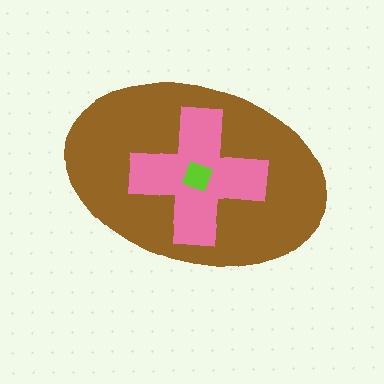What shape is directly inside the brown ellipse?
The pink cross.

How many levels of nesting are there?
3.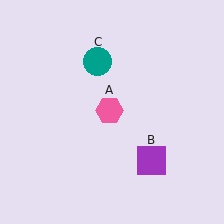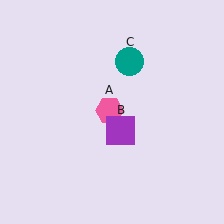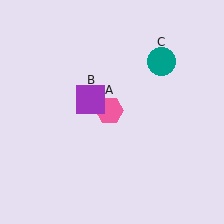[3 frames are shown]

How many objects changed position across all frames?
2 objects changed position: purple square (object B), teal circle (object C).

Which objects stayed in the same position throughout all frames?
Pink hexagon (object A) remained stationary.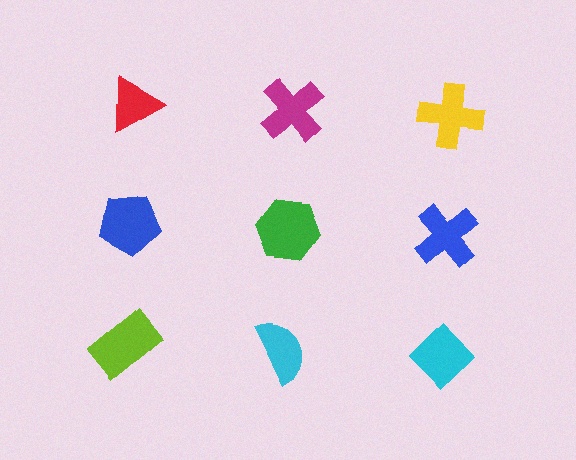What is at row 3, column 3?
A cyan diamond.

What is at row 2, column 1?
A blue pentagon.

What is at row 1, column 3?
A yellow cross.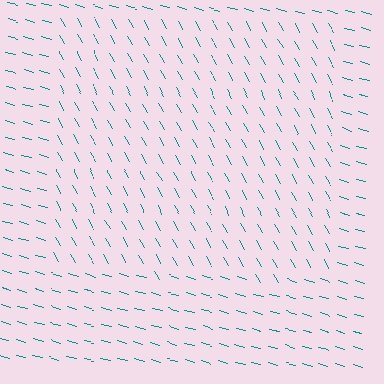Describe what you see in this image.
The image is filled with small teal line segments. A rectangle region in the image has lines oriented differently from the surrounding lines, creating a visible texture boundary.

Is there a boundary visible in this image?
Yes, there is a texture boundary formed by a change in line orientation.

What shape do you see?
I see a rectangle.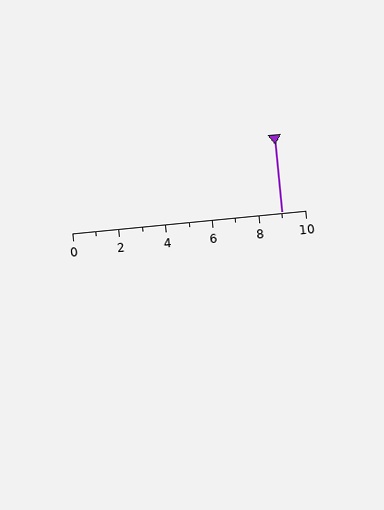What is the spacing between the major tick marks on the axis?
The major ticks are spaced 2 apart.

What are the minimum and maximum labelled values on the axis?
The axis runs from 0 to 10.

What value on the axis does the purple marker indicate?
The marker indicates approximately 9.